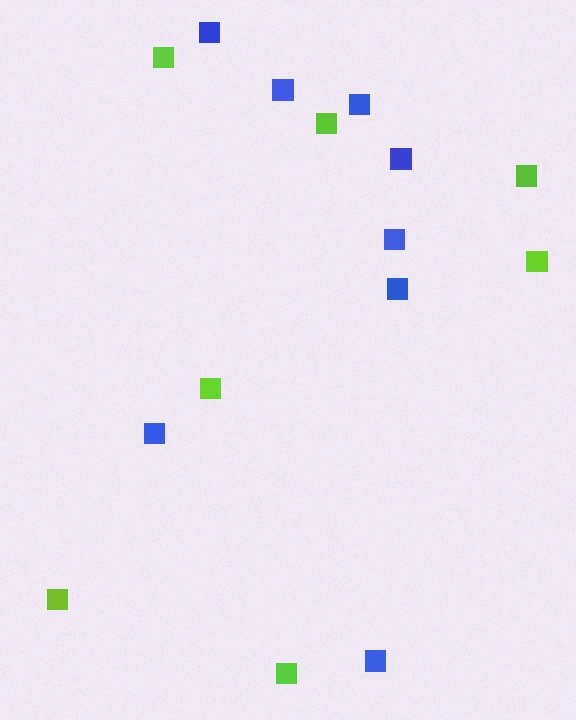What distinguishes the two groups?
There are 2 groups: one group of blue squares (8) and one group of lime squares (7).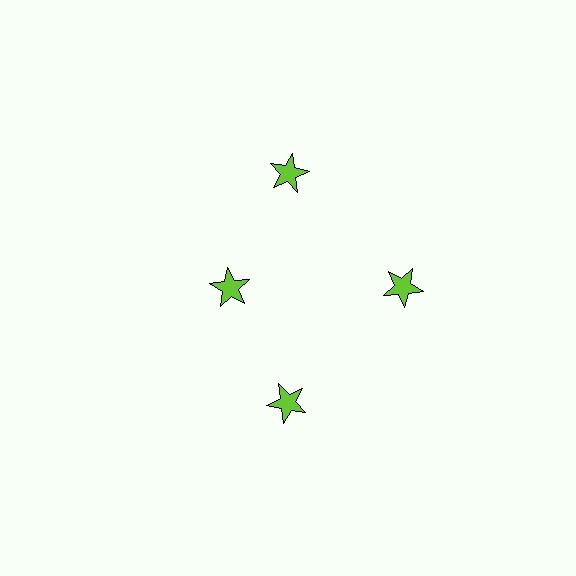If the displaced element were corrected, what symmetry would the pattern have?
It would have 4-fold rotational symmetry — the pattern would map onto itself every 90 degrees.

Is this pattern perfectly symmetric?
No. The 4 lime stars are arranged in a ring, but one element near the 9 o'clock position is pulled inward toward the center, breaking the 4-fold rotational symmetry.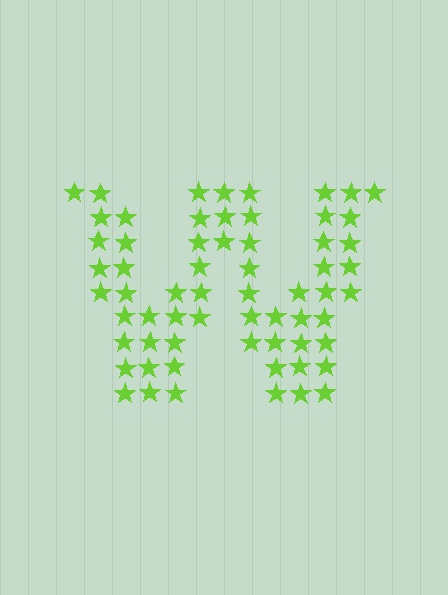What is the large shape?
The large shape is the letter W.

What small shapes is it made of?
It is made of small stars.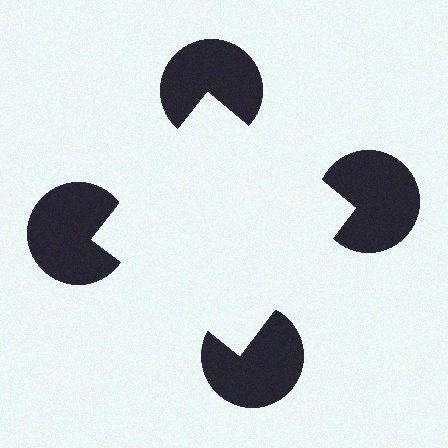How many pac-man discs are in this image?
There are 4 — one at each vertex of the illusory square.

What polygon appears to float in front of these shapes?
An illusory square — its edges are inferred from the aligned wedge cuts in the pac-man discs, not physically drawn.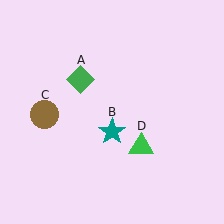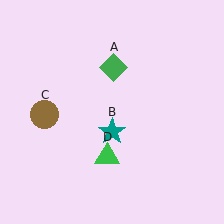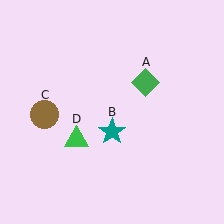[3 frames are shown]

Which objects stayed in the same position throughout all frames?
Teal star (object B) and brown circle (object C) remained stationary.